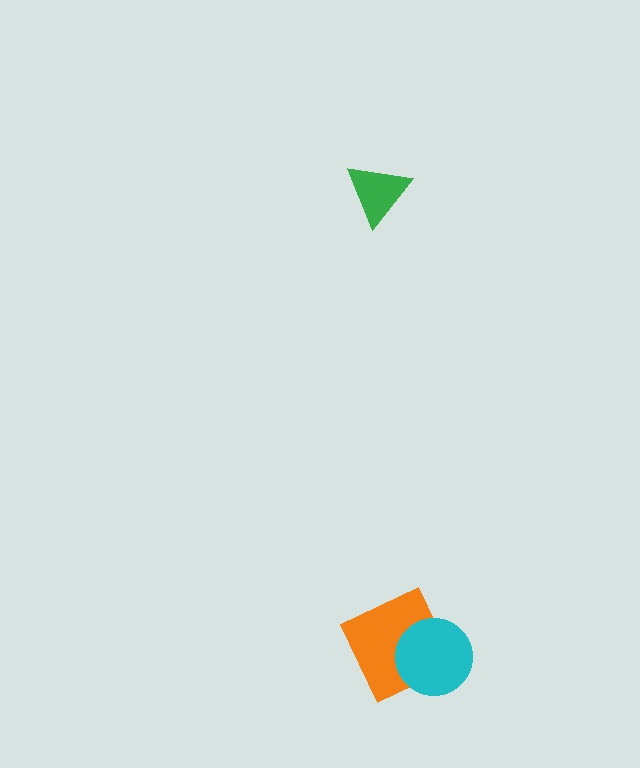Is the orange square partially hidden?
Yes, it is partially covered by another shape.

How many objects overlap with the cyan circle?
1 object overlaps with the cyan circle.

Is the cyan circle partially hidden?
No, no other shape covers it.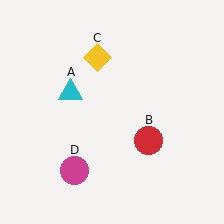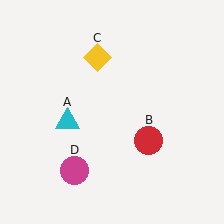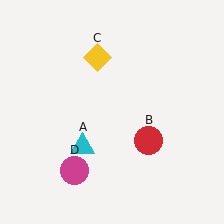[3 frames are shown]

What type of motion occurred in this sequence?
The cyan triangle (object A) rotated counterclockwise around the center of the scene.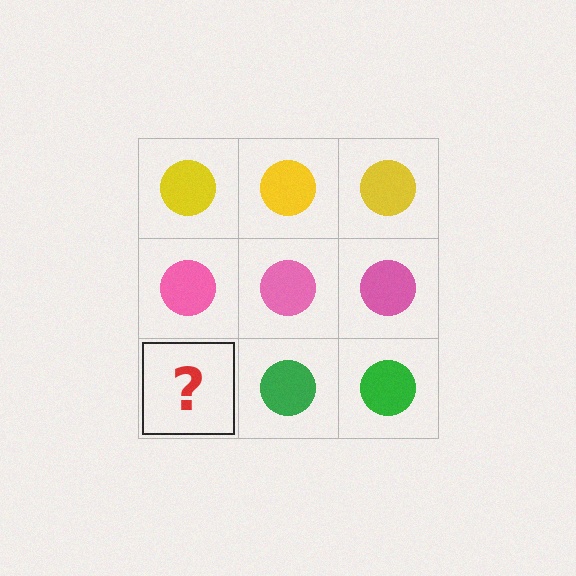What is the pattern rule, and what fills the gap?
The rule is that each row has a consistent color. The gap should be filled with a green circle.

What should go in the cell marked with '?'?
The missing cell should contain a green circle.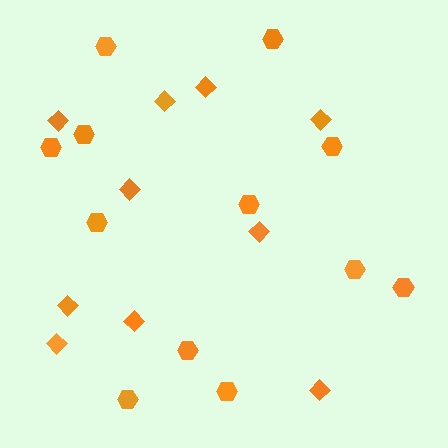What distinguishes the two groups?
There are 2 groups: one group of hexagons (12) and one group of diamonds (10).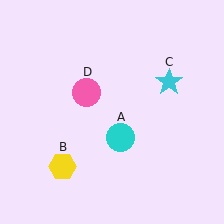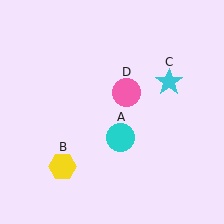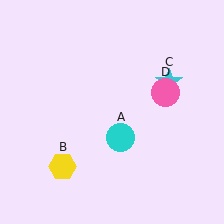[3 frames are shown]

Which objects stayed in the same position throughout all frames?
Cyan circle (object A) and yellow hexagon (object B) and cyan star (object C) remained stationary.